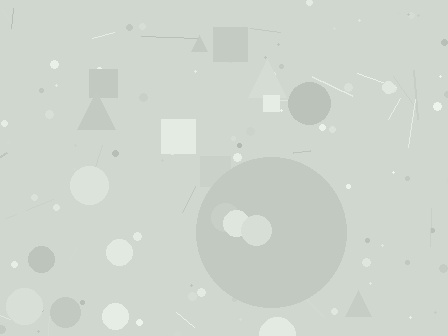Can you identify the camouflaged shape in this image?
The camouflaged shape is a circle.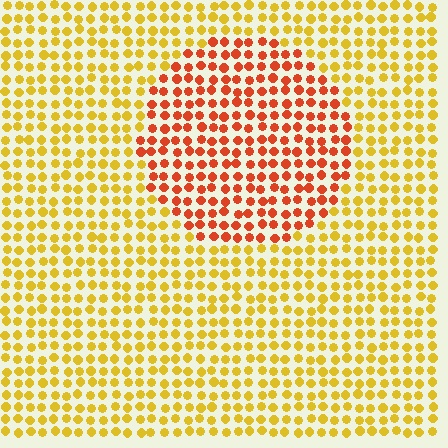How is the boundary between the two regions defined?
The boundary is defined purely by a slight shift in hue (about 41 degrees). Spacing, size, and orientation are identical on both sides.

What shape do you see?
I see a circle.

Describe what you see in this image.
The image is filled with small yellow elements in a uniform arrangement. A circle-shaped region is visible where the elements are tinted to a slightly different hue, forming a subtle color boundary.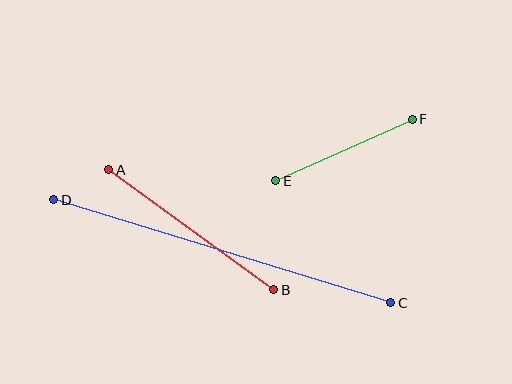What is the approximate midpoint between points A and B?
The midpoint is at approximately (191, 230) pixels.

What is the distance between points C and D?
The distance is approximately 352 pixels.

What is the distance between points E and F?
The distance is approximately 150 pixels.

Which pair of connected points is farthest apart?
Points C and D are farthest apart.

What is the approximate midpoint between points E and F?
The midpoint is at approximately (344, 150) pixels.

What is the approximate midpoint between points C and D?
The midpoint is at approximately (222, 251) pixels.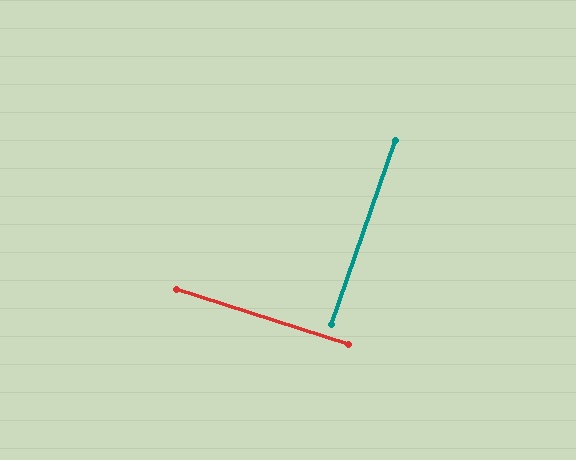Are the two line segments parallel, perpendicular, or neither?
Perpendicular — they meet at approximately 89°.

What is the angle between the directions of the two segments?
Approximately 89 degrees.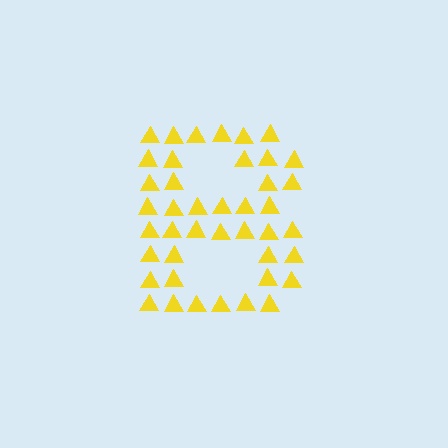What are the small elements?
The small elements are triangles.